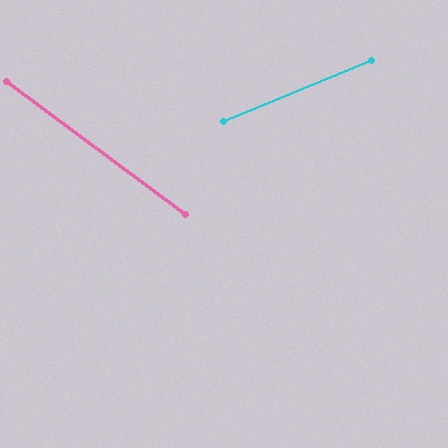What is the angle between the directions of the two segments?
Approximately 59 degrees.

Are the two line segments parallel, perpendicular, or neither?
Neither parallel nor perpendicular — they differ by about 59°.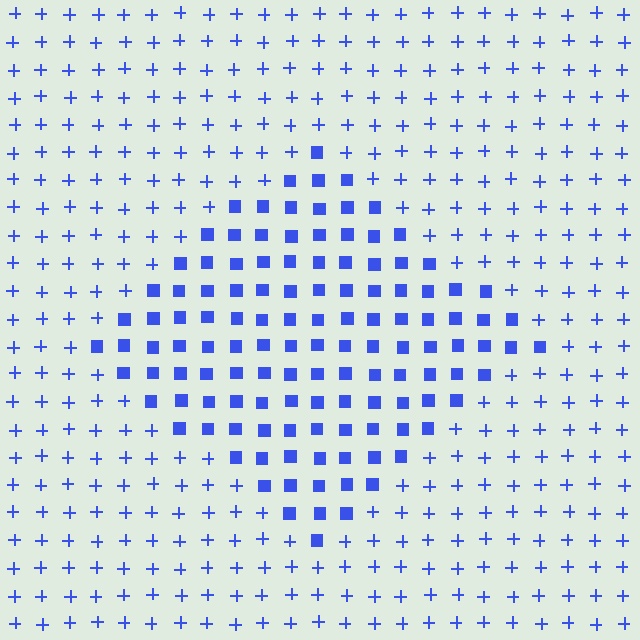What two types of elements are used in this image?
The image uses squares inside the diamond region and plus signs outside it.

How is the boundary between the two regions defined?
The boundary is defined by a change in element shape: squares inside vs. plus signs outside. All elements share the same color and spacing.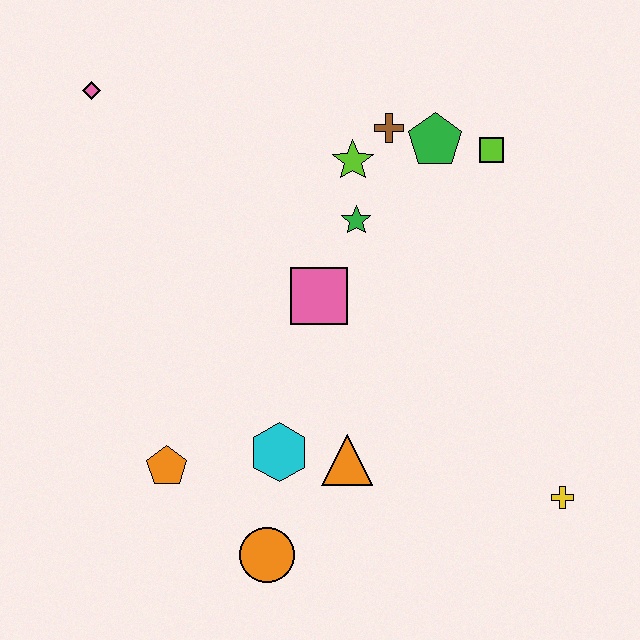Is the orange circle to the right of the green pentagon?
No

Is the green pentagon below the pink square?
No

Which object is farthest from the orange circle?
The pink diamond is farthest from the orange circle.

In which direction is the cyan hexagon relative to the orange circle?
The cyan hexagon is above the orange circle.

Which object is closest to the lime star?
The brown cross is closest to the lime star.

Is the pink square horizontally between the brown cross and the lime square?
No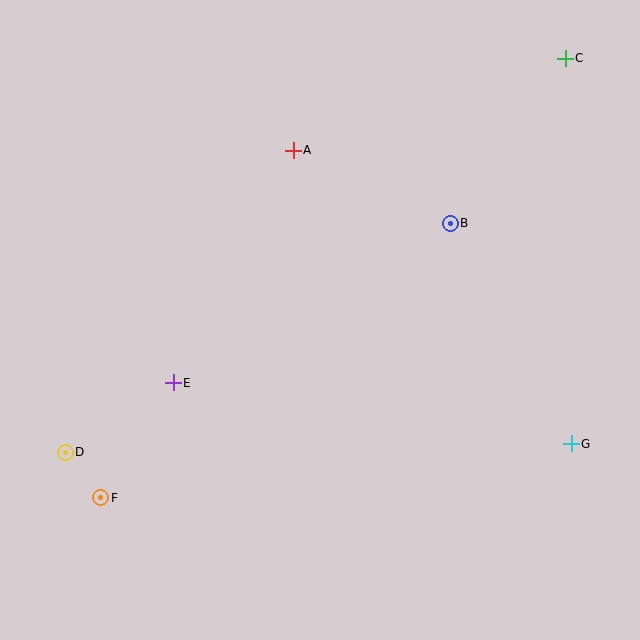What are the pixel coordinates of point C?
Point C is at (565, 58).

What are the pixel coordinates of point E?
Point E is at (173, 383).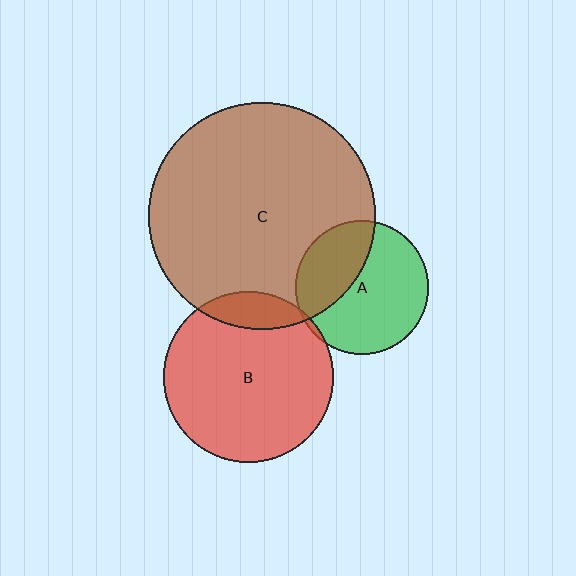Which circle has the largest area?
Circle C (brown).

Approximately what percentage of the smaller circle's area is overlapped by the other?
Approximately 35%.